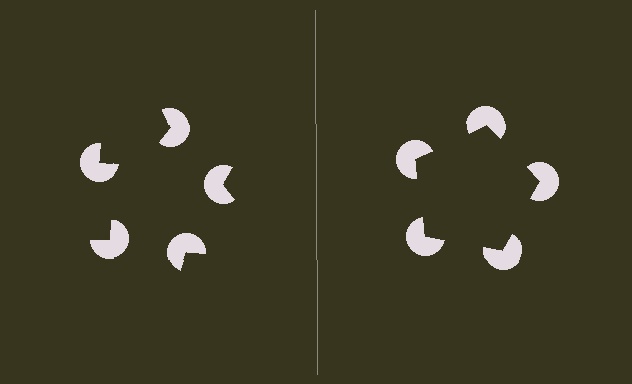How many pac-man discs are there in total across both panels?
10 — 5 on each side.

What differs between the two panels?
The pac-man discs are positioned identically on both sides; only the wedge orientations differ. On the right they align to a pentagon; on the left they are misaligned.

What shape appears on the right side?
An illusory pentagon.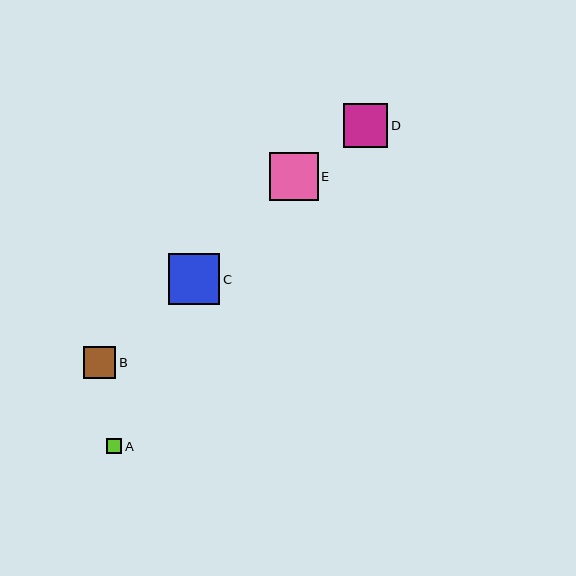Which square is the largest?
Square C is the largest with a size of approximately 51 pixels.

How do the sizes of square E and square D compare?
Square E and square D are approximately the same size.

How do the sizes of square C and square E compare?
Square C and square E are approximately the same size.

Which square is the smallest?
Square A is the smallest with a size of approximately 15 pixels.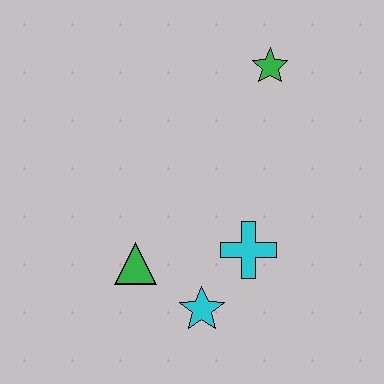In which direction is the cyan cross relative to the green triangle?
The cyan cross is to the right of the green triangle.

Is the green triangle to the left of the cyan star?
Yes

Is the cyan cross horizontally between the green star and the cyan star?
Yes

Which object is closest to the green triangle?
The cyan star is closest to the green triangle.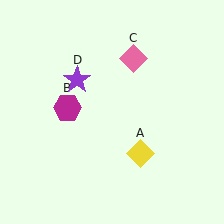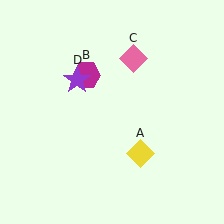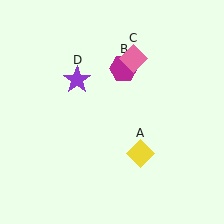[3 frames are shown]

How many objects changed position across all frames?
1 object changed position: magenta hexagon (object B).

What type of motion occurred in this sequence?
The magenta hexagon (object B) rotated clockwise around the center of the scene.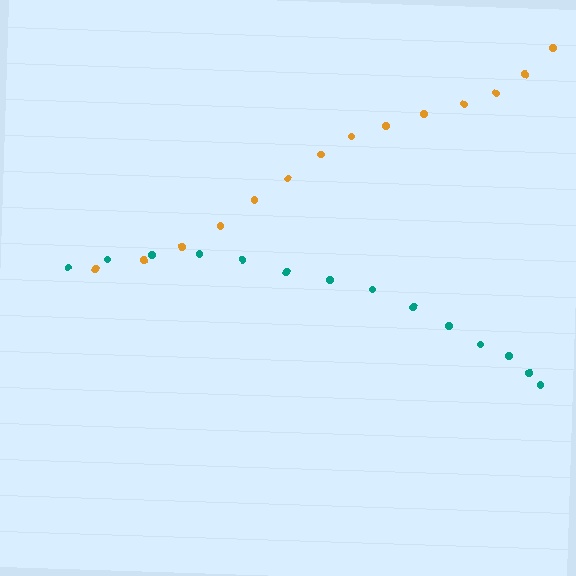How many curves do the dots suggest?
There are 2 distinct paths.